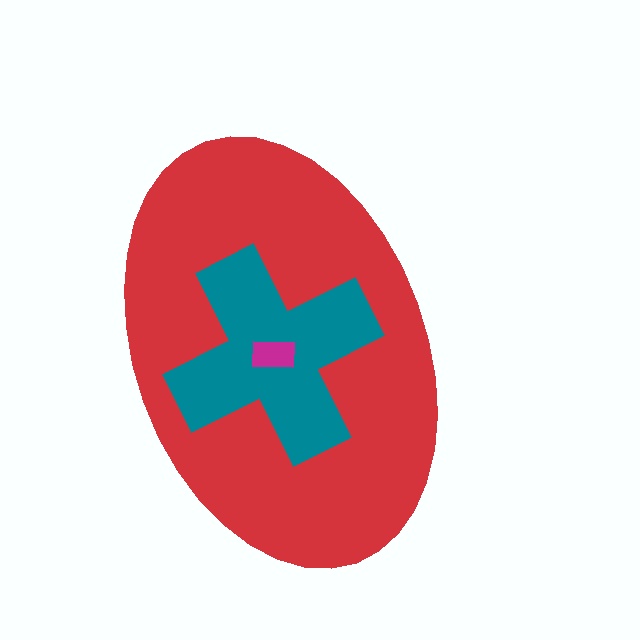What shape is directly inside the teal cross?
The magenta rectangle.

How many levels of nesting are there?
3.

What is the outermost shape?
The red ellipse.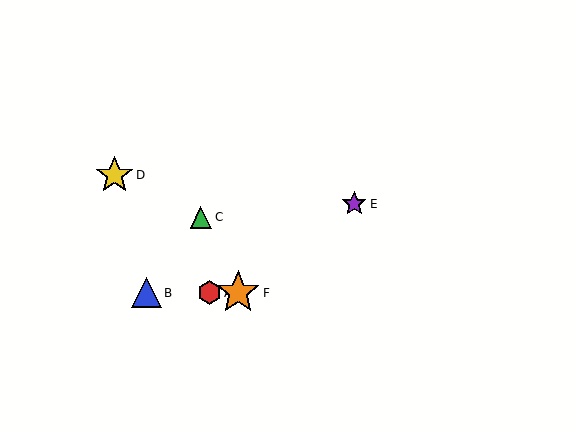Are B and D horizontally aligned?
No, B is at y≈293 and D is at y≈175.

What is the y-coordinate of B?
Object B is at y≈293.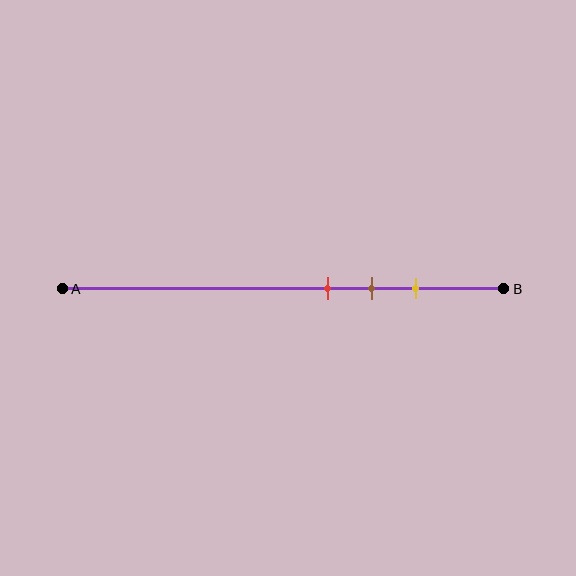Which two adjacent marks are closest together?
The red and brown marks are the closest adjacent pair.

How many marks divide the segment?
There are 3 marks dividing the segment.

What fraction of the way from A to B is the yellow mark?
The yellow mark is approximately 80% (0.8) of the way from A to B.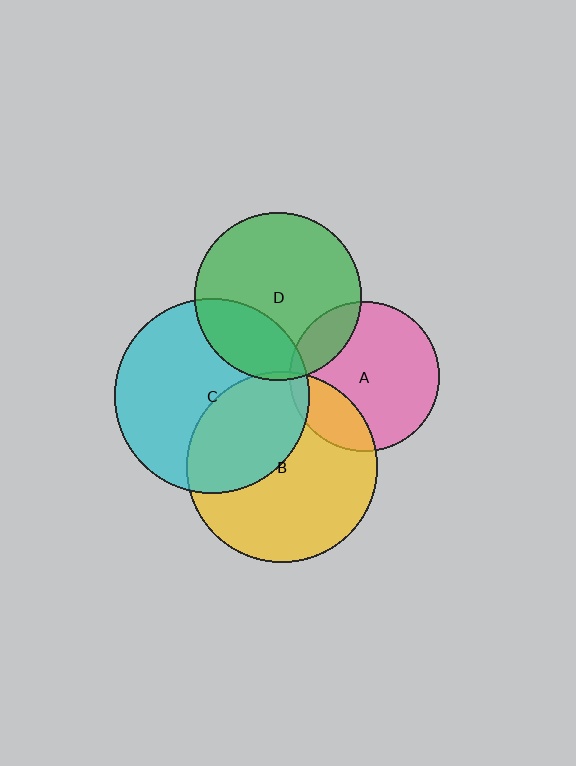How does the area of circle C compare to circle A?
Approximately 1.7 times.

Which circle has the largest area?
Circle C (cyan).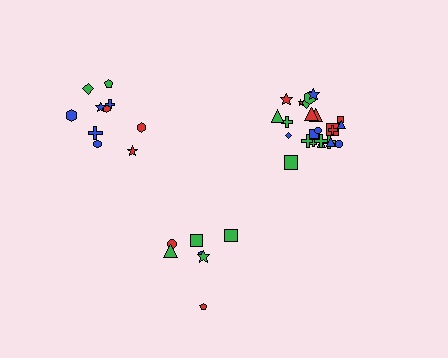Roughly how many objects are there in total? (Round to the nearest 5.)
Roughly 40 objects in total.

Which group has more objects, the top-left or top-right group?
The top-right group.